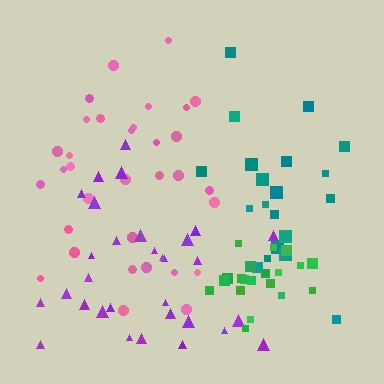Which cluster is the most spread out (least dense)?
Pink.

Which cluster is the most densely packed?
Green.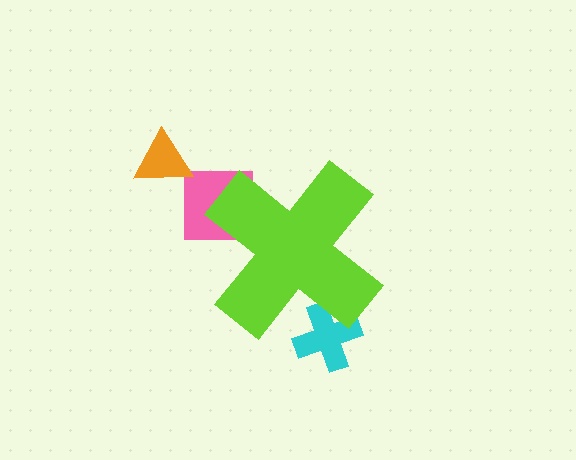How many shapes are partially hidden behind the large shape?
2 shapes are partially hidden.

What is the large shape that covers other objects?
A lime cross.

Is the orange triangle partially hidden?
No, the orange triangle is fully visible.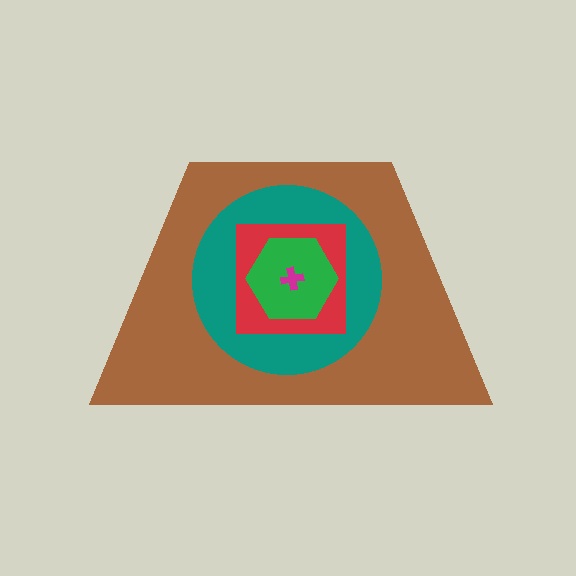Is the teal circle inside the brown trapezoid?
Yes.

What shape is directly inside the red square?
The green hexagon.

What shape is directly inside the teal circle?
The red square.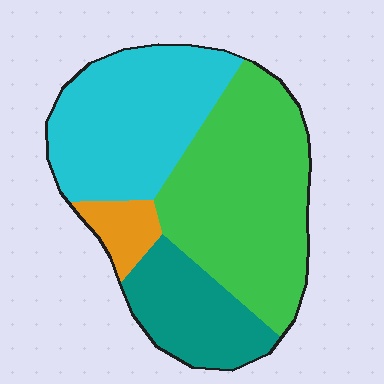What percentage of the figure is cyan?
Cyan covers about 35% of the figure.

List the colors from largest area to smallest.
From largest to smallest: green, cyan, teal, orange.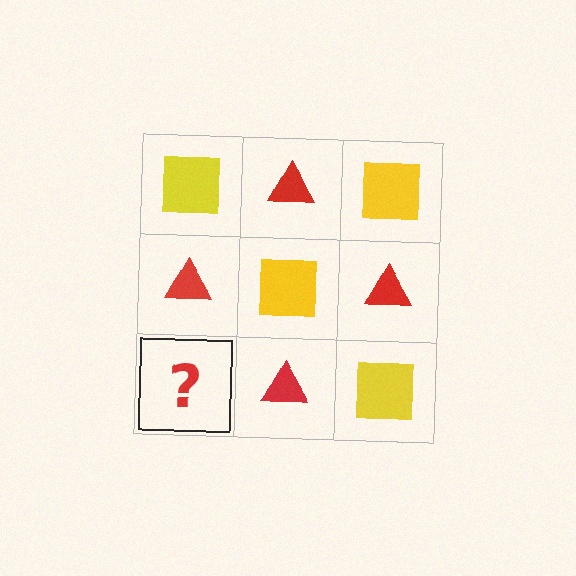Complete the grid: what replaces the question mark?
The question mark should be replaced with a yellow square.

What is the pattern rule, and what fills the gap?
The rule is that it alternates yellow square and red triangle in a checkerboard pattern. The gap should be filled with a yellow square.